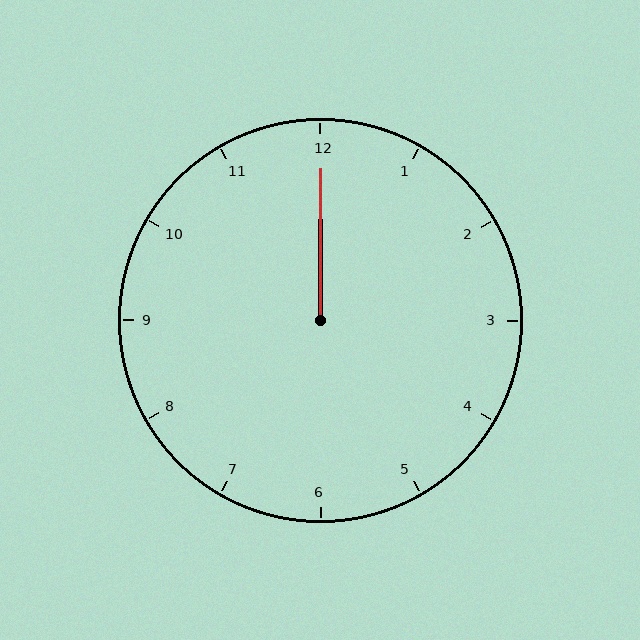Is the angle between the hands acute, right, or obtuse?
It is acute.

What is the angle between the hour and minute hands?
Approximately 0 degrees.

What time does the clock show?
12:00.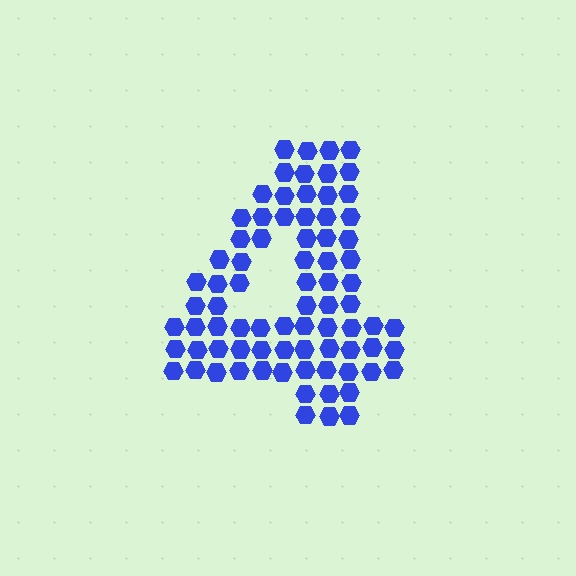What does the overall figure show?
The overall figure shows the digit 4.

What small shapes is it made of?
It is made of small hexagons.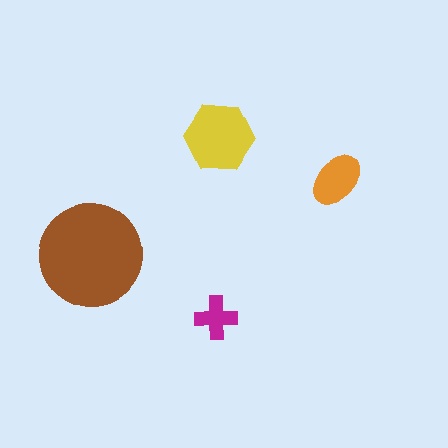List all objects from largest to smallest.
The brown circle, the yellow hexagon, the orange ellipse, the magenta cross.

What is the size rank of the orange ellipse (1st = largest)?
3rd.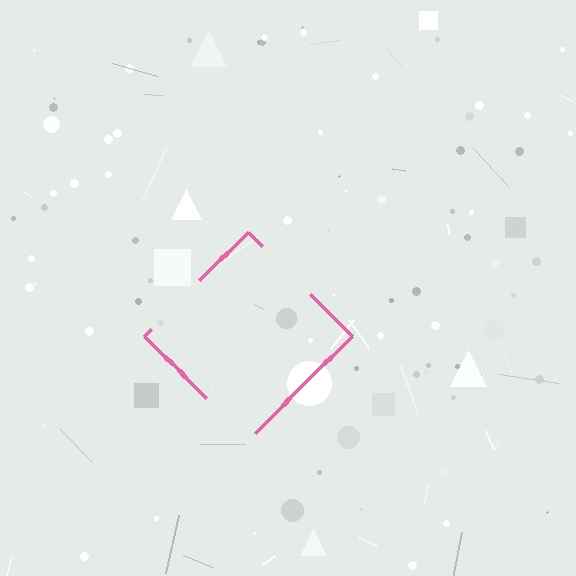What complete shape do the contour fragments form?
The contour fragments form a diamond.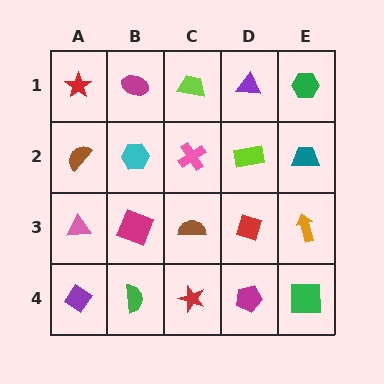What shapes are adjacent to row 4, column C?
A brown semicircle (row 3, column C), a green semicircle (row 4, column B), a magenta pentagon (row 4, column D).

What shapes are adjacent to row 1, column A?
A brown semicircle (row 2, column A), a magenta ellipse (row 1, column B).